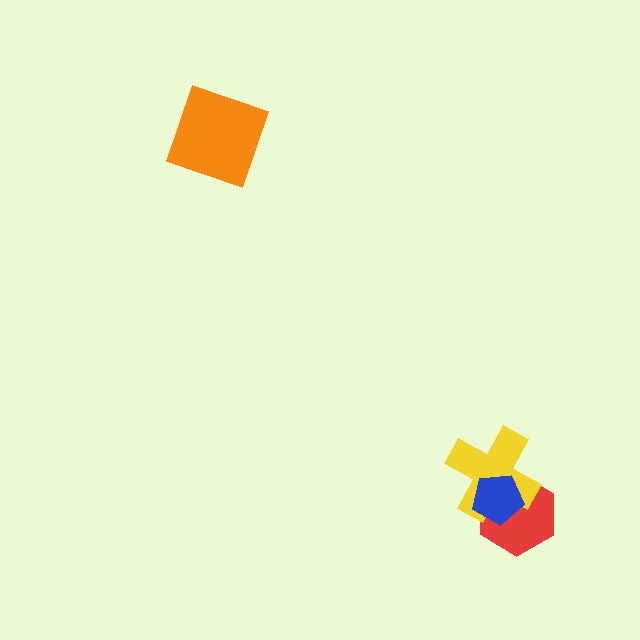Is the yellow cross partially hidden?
Yes, it is partially covered by another shape.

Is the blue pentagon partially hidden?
No, no other shape covers it.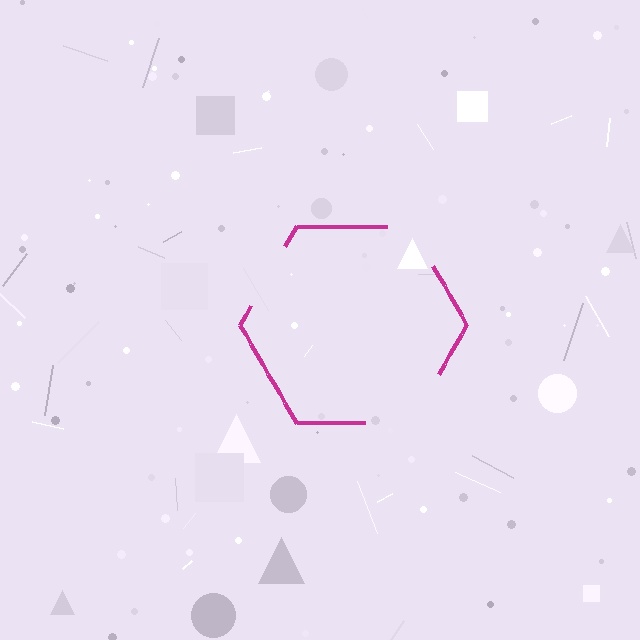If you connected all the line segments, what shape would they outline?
They would outline a hexagon.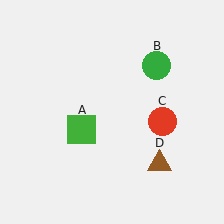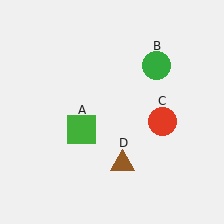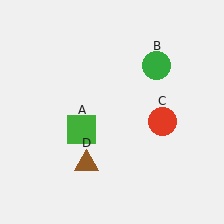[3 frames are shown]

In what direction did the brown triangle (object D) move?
The brown triangle (object D) moved left.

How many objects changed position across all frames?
1 object changed position: brown triangle (object D).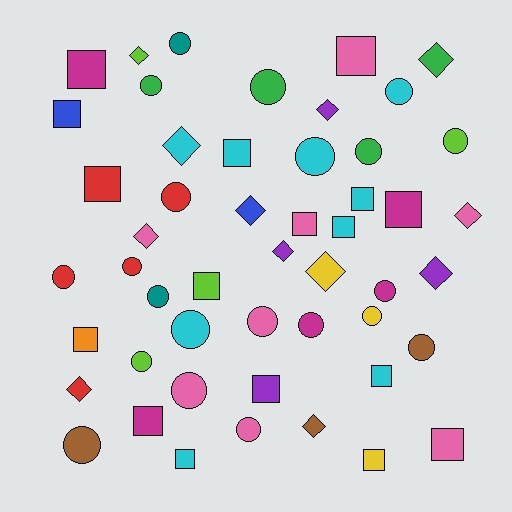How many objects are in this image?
There are 50 objects.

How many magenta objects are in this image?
There are 5 magenta objects.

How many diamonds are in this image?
There are 12 diamonds.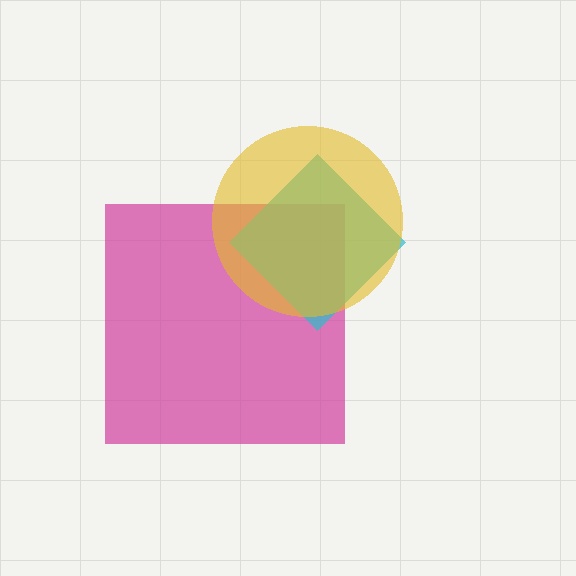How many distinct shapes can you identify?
There are 3 distinct shapes: a magenta square, a cyan diamond, a yellow circle.